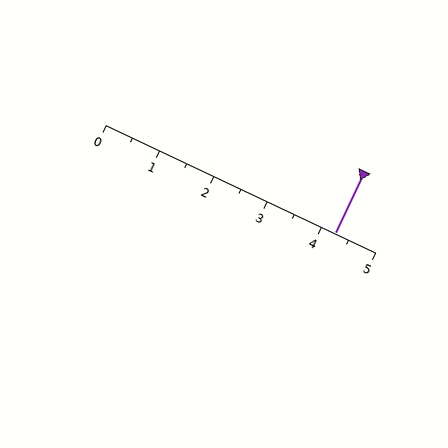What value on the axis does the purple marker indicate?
The marker indicates approximately 4.2.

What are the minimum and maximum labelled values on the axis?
The axis runs from 0 to 5.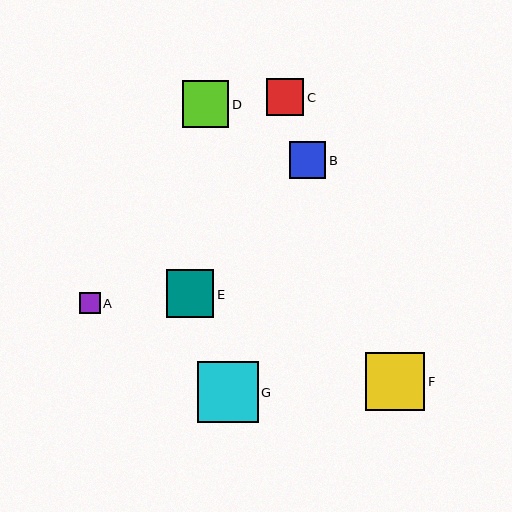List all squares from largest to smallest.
From largest to smallest: G, F, E, D, C, B, A.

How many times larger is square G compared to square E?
Square G is approximately 1.3 times the size of square E.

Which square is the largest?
Square G is the largest with a size of approximately 61 pixels.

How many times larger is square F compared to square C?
Square F is approximately 1.6 times the size of square C.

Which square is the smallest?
Square A is the smallest with a size of approximately 21 pixels.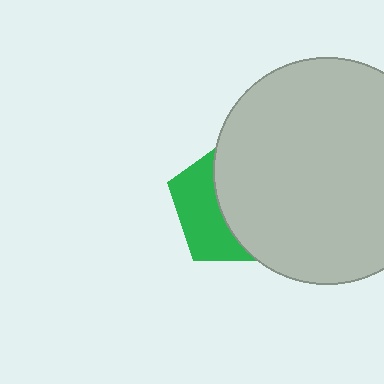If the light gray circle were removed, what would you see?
You would see the complete green pentagon.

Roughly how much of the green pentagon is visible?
A small part of it is visible (roughly 39%).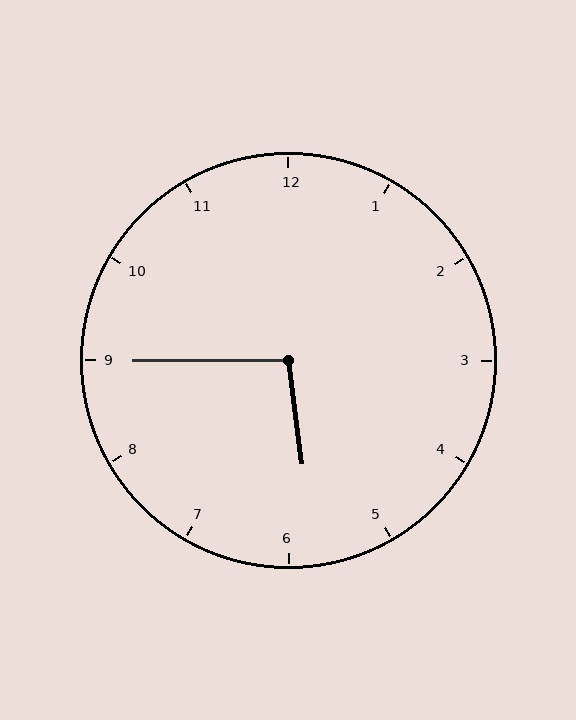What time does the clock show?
5:45.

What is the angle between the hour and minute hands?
Approximately 98 degrees.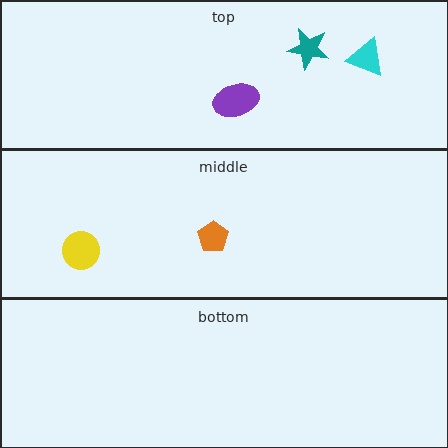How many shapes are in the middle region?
2.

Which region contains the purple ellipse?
The top region.